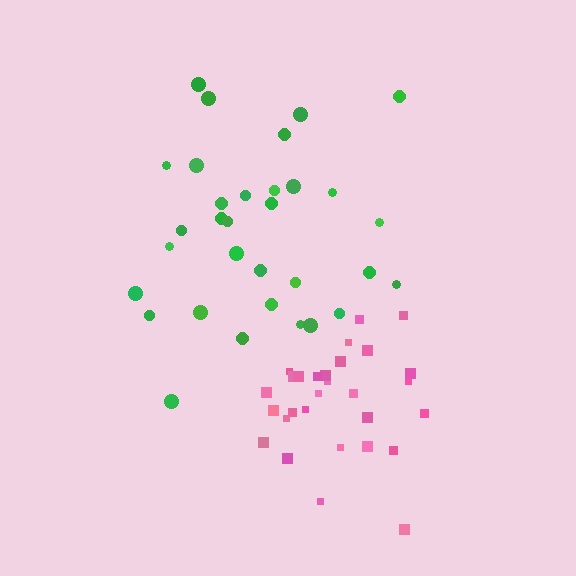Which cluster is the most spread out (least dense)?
Green.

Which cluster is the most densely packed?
Pink.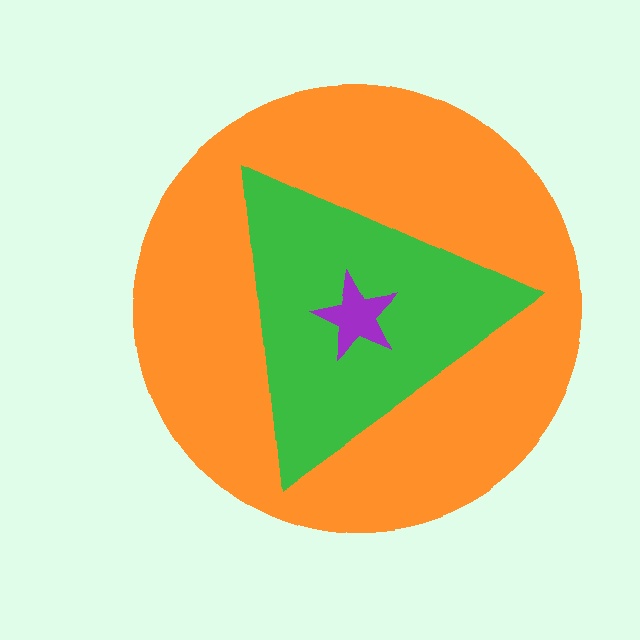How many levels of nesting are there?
3.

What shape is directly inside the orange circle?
The green triangle.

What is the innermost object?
The purple star.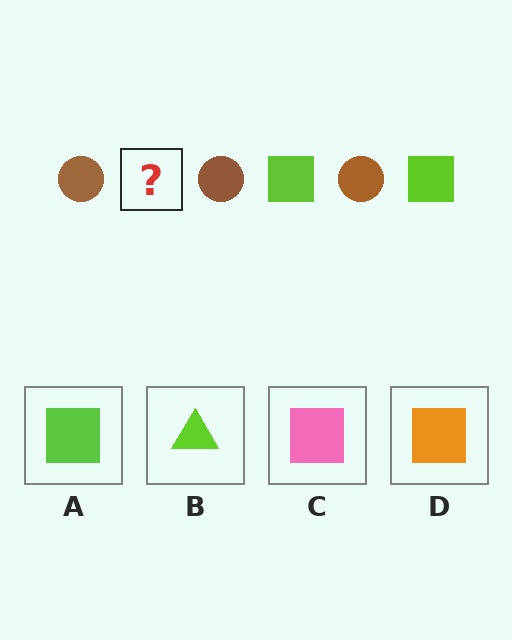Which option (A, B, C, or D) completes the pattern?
A.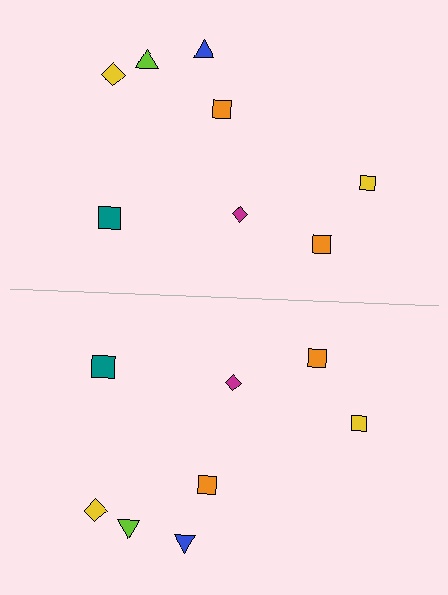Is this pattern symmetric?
Yes, this pattern has bilateral (reflection) symmetry.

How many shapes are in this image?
There are 16 shapes in this image.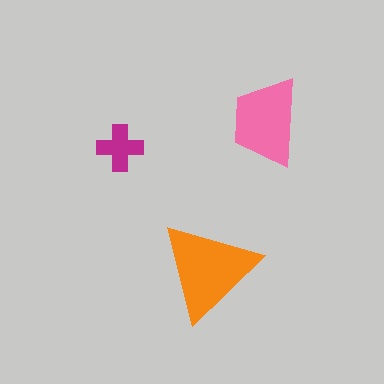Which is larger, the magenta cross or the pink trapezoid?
The pink trapezoid.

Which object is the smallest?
The magenta cross.